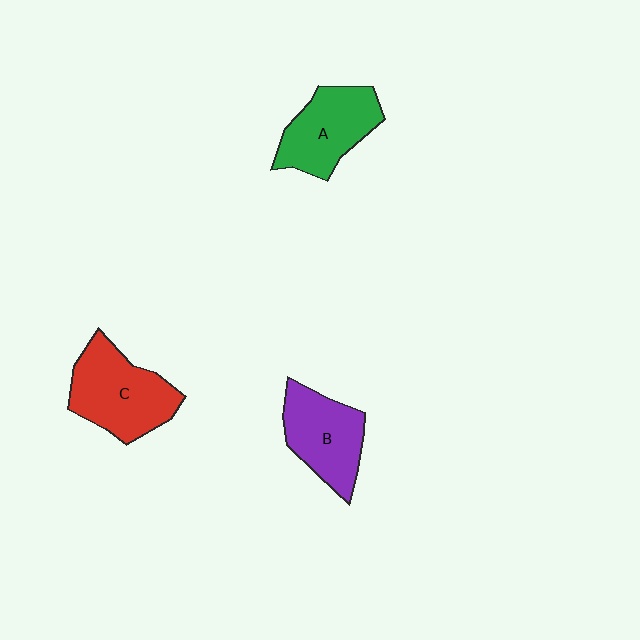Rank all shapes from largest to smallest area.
From largest to smallest: C (red), A (green), B (purple).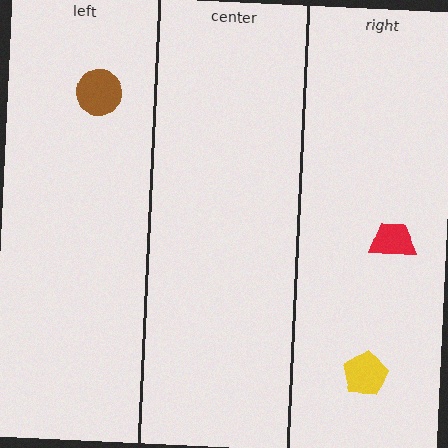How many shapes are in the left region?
1.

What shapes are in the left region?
The brown circle.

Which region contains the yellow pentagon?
The right region.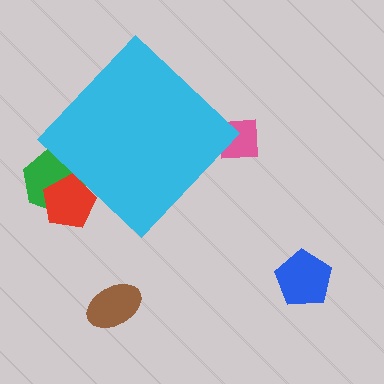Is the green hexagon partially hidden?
Yes, the green hexagon is partially hidden behind the cyan diamond.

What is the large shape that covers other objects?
A cyan diamond.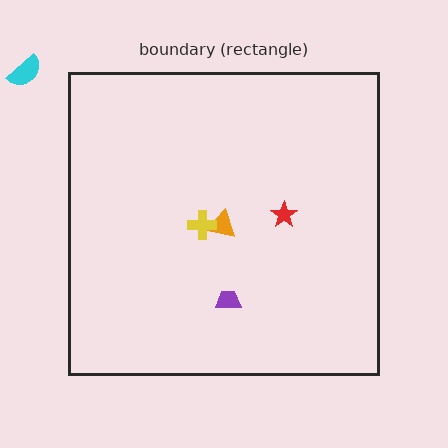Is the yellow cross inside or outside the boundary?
Inside.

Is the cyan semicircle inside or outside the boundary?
Outside.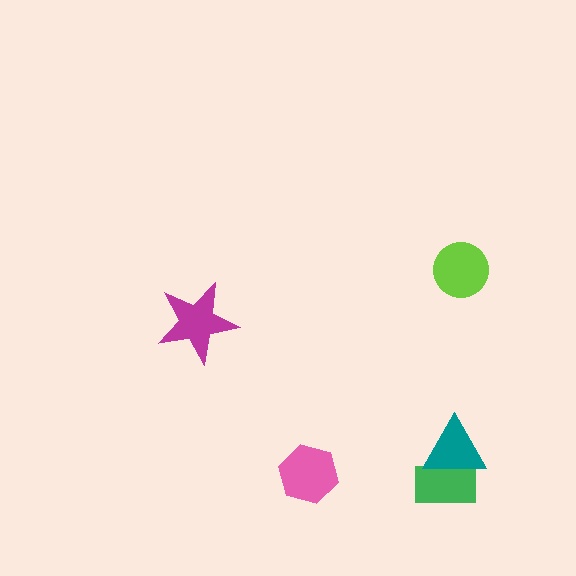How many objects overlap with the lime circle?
0 objects overlap with the lime circle.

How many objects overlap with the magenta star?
0 objects overlap with the magenta star.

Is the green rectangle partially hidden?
Yes, it is partially covered by another shape.